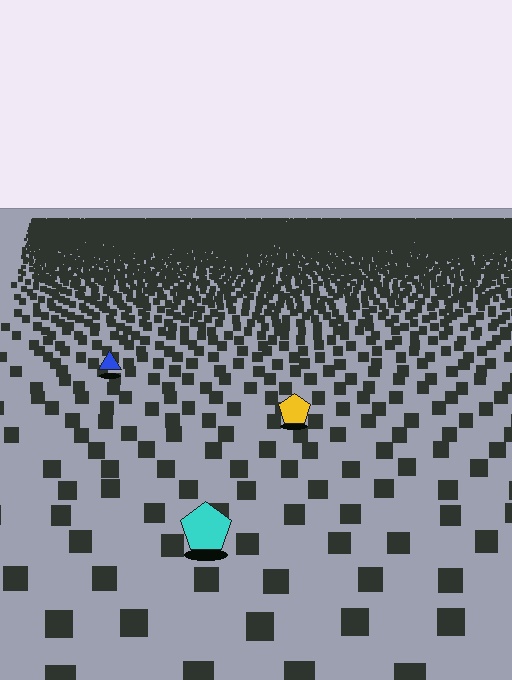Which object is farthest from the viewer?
The blue triangle is farthest from the viewer. It appears smaller and the ground texture around it is denser.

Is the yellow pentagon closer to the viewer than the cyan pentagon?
No. The cyan pentagon is closer — you can tell from the texture gradient: the ground texture is coarser near it.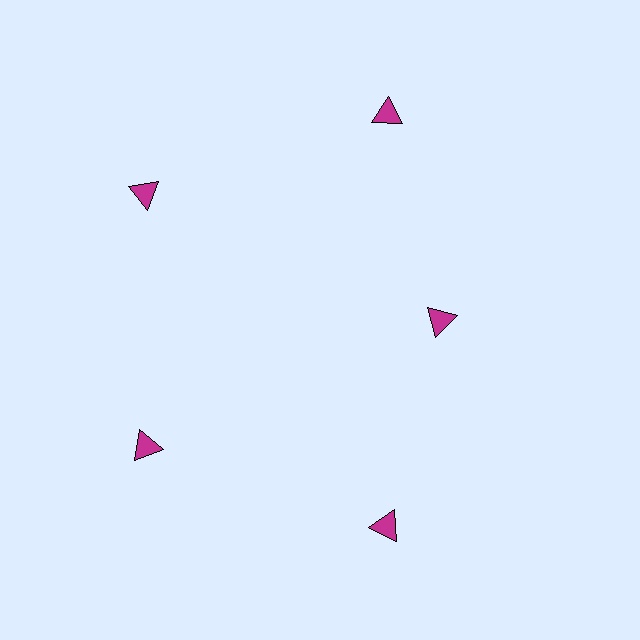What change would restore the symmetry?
The symmetry would be restored by moving it outward, back onto the ring so that all 5 triangles sit at equal angles and equal distance from the center.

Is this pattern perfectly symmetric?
No. The 5 magenta triangles are arranged in a ring, but one element near the 3 o'clock position is pulled inward toward the center, breaking the 5-fold rotational symmetry.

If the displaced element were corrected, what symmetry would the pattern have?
It would have 5-fold rotational symmetry — the pattern would map onto itself every 72 degrees.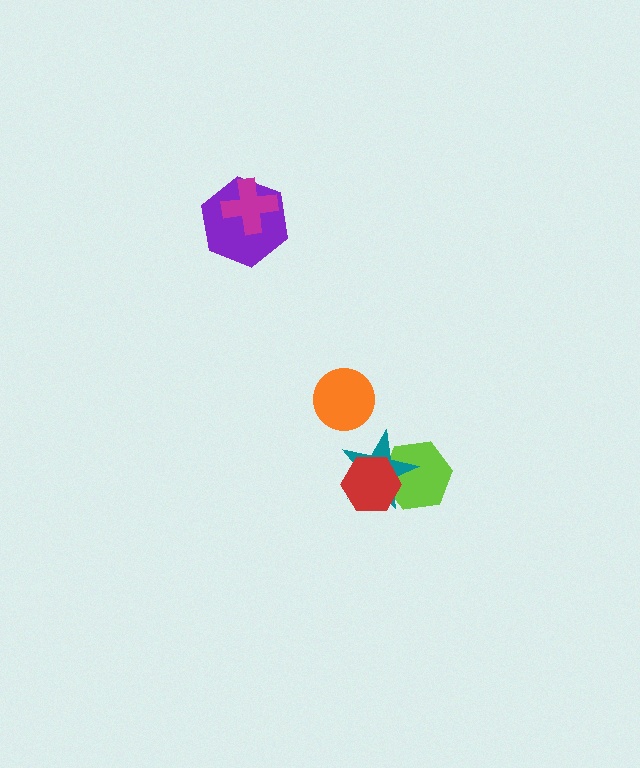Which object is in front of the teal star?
The red hexagon is in front of the teal star.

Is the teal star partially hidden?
Yes, it is partially covered by another shape.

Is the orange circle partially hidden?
No, no other shape covers it.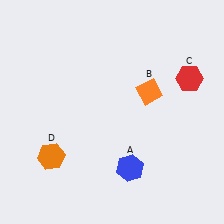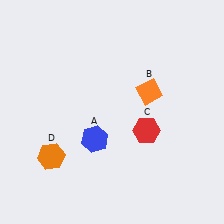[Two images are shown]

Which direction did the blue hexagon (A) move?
The blue hexagon (A) moved left.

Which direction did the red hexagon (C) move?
The red hexagon (C) moved down.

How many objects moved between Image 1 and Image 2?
2 objects moved between the two images.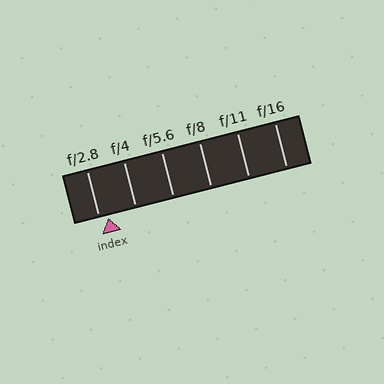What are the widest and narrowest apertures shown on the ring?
The widest aperture shown is f/2.8 and the narrowest is f/16.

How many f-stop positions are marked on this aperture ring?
There are 6 f-stop positions marked.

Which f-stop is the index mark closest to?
The index mark is closest to f/2.8.